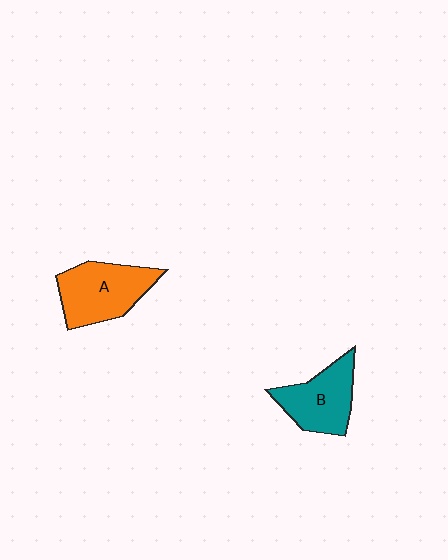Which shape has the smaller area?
Shape B (teal).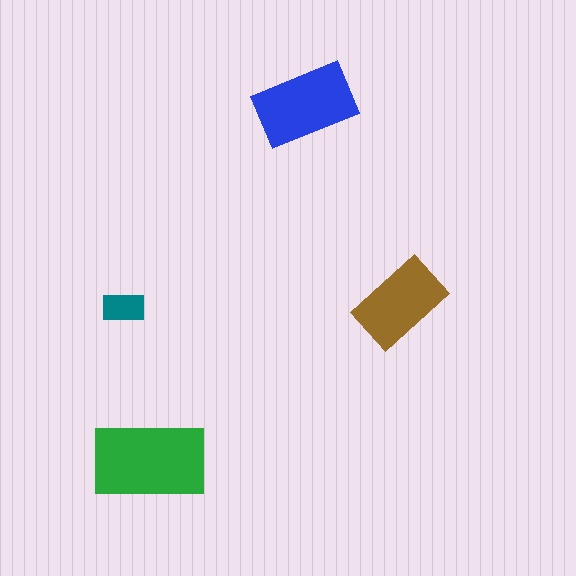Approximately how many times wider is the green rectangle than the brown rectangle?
About 1.5 times wider.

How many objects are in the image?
There are 4 objects in the image.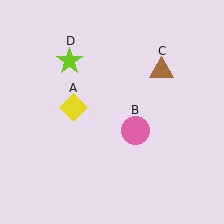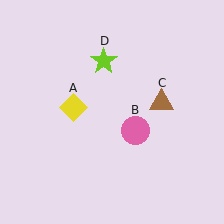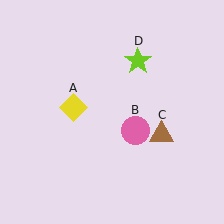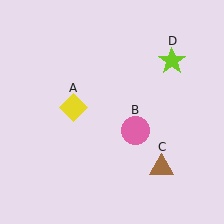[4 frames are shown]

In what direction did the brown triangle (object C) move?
The brown triangle (object C) moved down.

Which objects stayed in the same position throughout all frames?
Yellow diamond (object A) and pink circle (object B) remained stationary.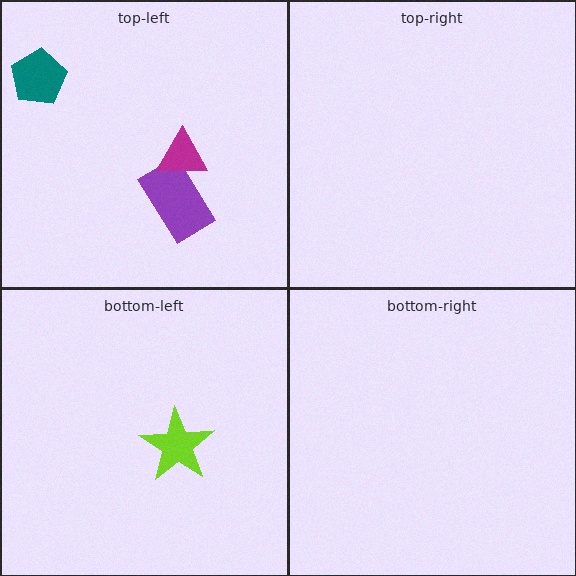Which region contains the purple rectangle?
The top-left region.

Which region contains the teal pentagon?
The top-left region.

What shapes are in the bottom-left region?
The lime star.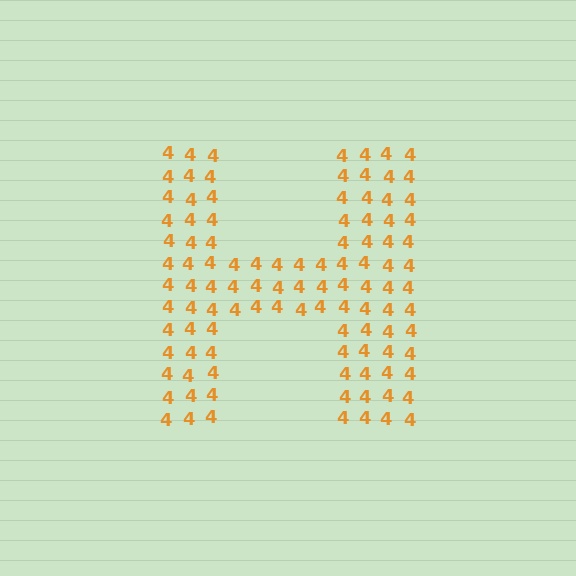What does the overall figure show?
The overall figure shows the letter H.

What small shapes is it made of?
It is made of small digit 4's.